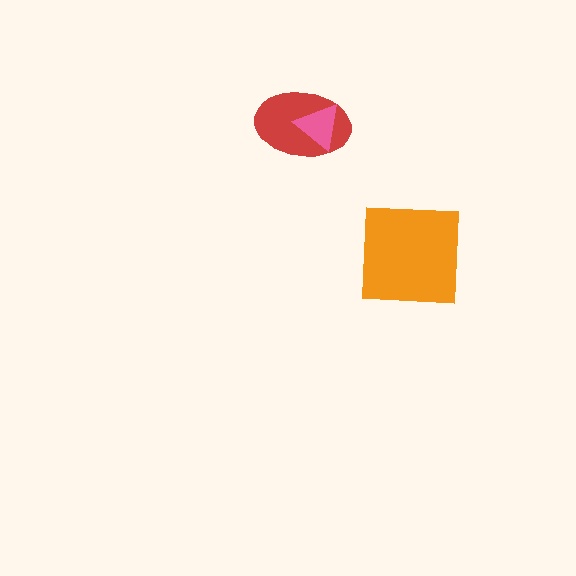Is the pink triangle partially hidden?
No, no other shape covers it.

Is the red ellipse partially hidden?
Yes, it is partially covered by another shape.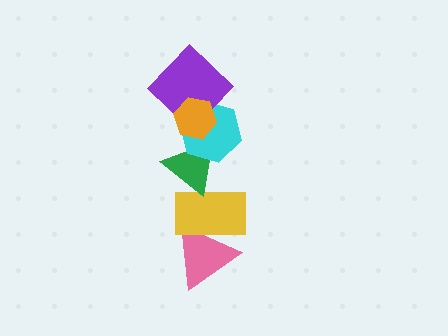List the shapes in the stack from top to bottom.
From top to bottom: the orange hexagon, the purple diamond, the cyan hexagon, the green triangle, the yellow rectangle, the pink triangle.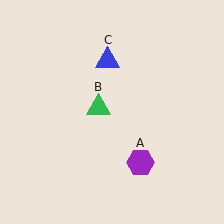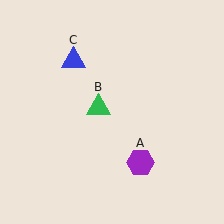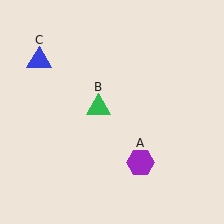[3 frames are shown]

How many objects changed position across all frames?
1 object changed position: blue triangle (object C).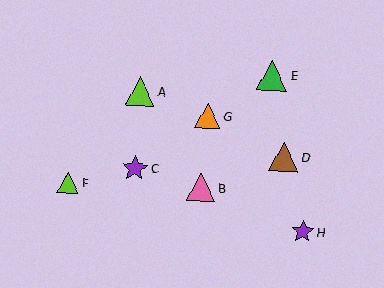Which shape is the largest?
The green triangle (labeled E) is the largest.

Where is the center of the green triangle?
The center of the green triangle is at (272, 75).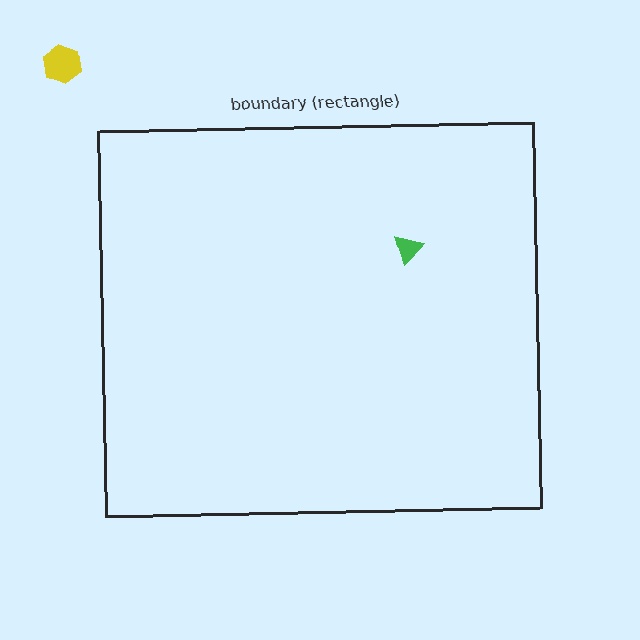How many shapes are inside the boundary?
1 inside, 1 outside.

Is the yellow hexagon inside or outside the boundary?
Outside.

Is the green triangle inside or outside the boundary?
Inside.